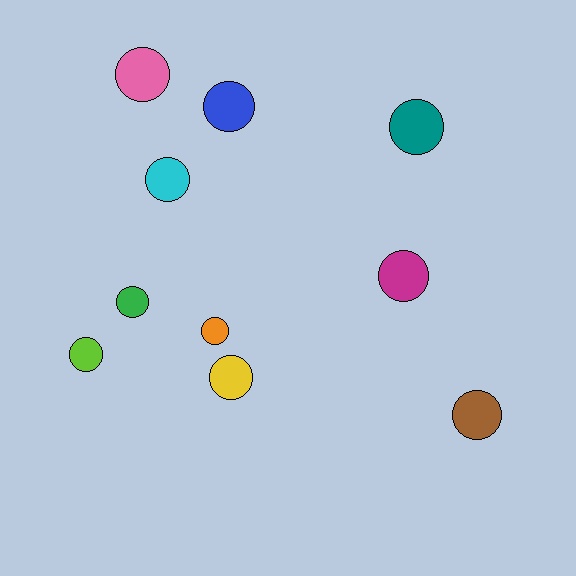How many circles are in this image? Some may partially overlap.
There are 10 circles.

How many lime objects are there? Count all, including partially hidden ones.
There is 1 lime object.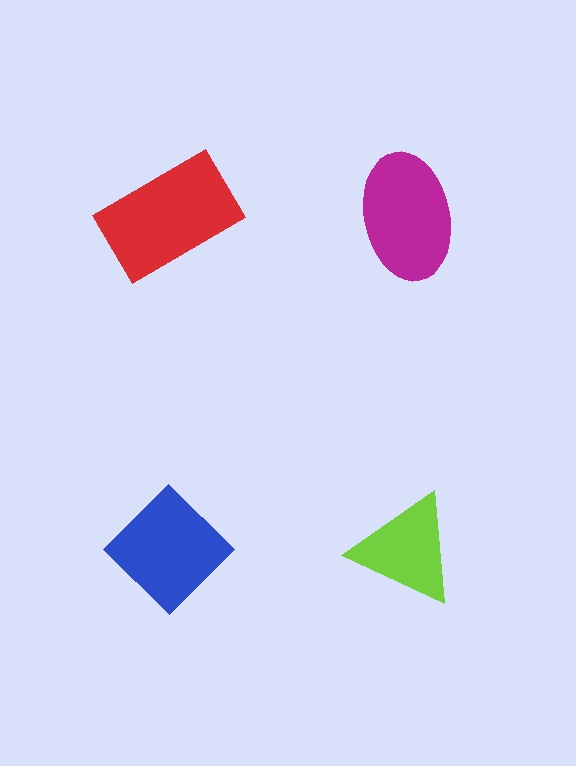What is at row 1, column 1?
A red rectangle.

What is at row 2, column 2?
A lime triangle.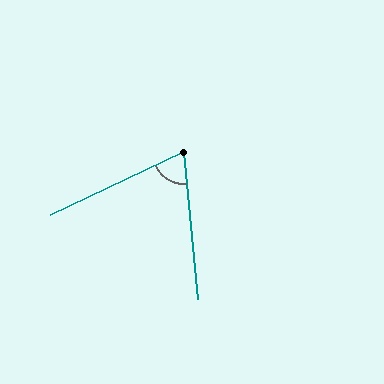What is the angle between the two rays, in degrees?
Approximately 70 degrees.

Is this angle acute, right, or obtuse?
It is acute.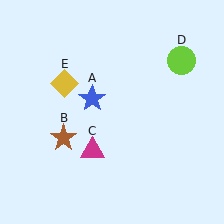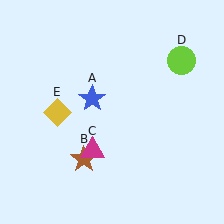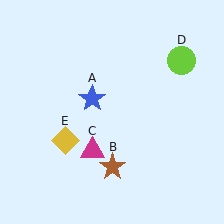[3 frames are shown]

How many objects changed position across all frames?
2 objects changed position: brown star (object B), yellow diamond (object E).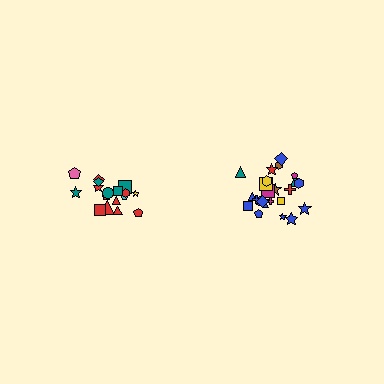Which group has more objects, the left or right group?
The right group.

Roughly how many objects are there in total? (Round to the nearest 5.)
Roughly 45 objects in total.